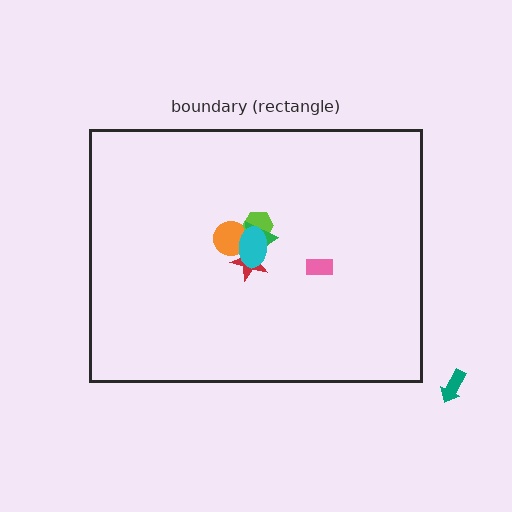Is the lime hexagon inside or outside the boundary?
Inside.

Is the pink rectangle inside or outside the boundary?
Inside.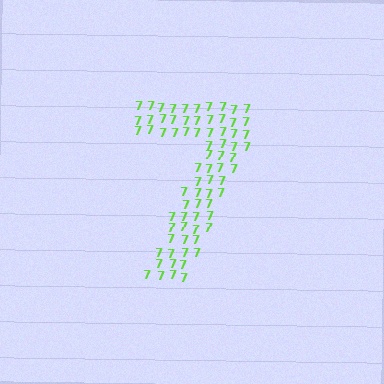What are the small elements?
The small elements are digit 7's.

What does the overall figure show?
The overall figure shows the digit 7.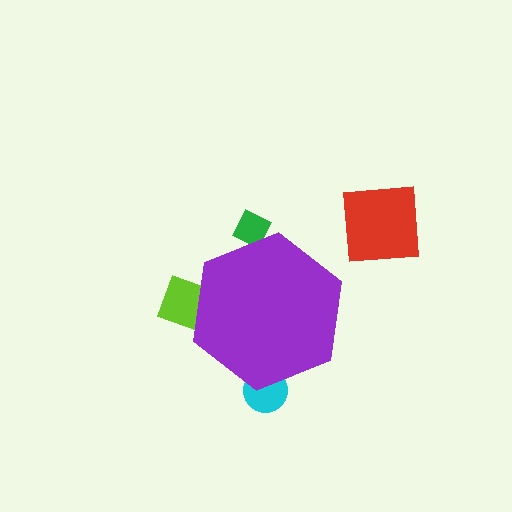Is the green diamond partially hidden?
Yes, the green diamond is partially hidden behind the purple hexagon.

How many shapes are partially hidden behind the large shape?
3 shapes are partially hidden.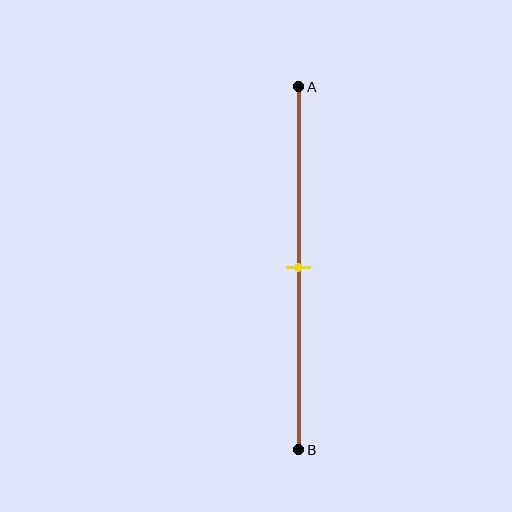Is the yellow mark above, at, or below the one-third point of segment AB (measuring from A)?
The yellow mark is below the one-third point of segment AB.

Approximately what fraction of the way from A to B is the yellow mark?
The yellow mark is approximately 50% of the way from A to B.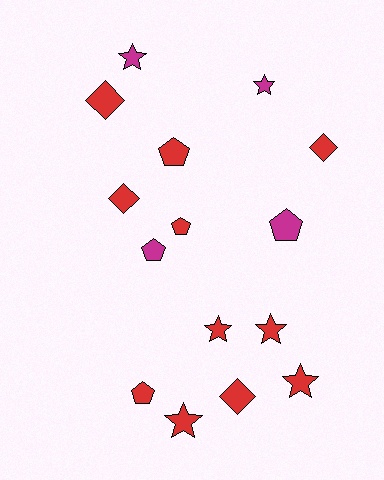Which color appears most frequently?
Red, with 11 objects.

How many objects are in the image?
There are 15 objects.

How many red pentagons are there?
There are 3 red pentagons.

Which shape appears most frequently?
Star, with 6 objects.